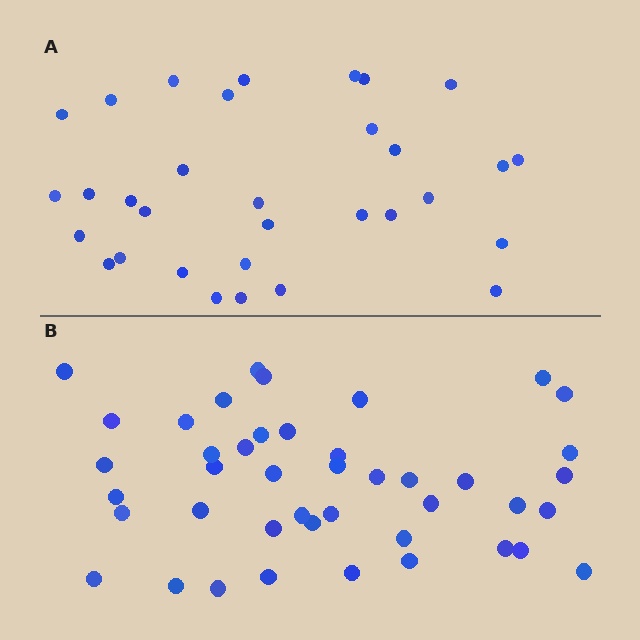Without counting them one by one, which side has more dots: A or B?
Region B (the bottom region) has more dots.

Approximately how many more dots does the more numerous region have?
Region B has roughly 12 or so more dots than region A.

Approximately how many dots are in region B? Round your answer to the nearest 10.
About 40 dots. (The exact count is 43, which rounds to 40.)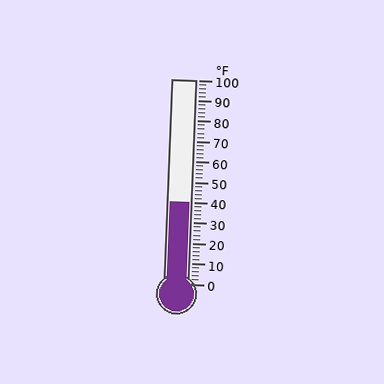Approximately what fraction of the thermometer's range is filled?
The thermometer is filled to approximately 40% of its range.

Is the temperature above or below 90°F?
The temperature is below 90°F.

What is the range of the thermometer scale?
The thermometer scale ranges from 0°F to 100°F.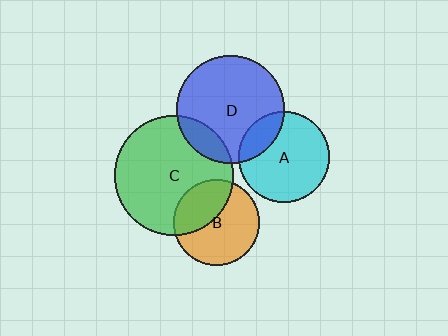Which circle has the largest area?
Circle C (green).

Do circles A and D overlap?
Yes.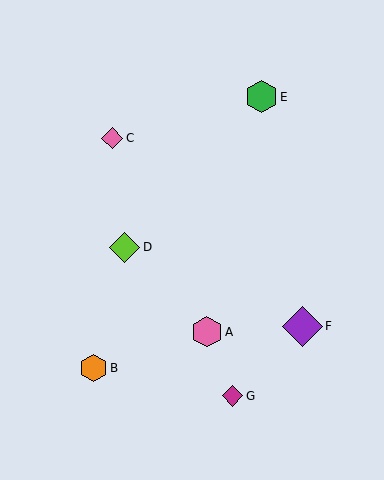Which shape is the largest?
The purple diamond (labeled F) is the largest.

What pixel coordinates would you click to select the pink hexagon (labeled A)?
Click at (207, 332) to select the pink hexagon A.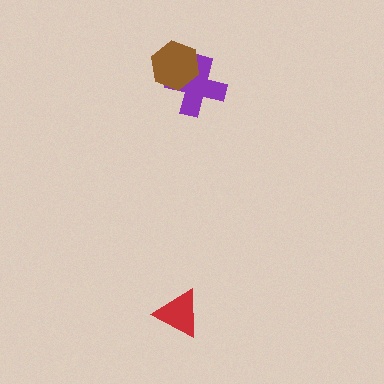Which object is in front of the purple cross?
The brown hexagon is in front of the purple cross.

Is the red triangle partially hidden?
No, no other shape covers it.